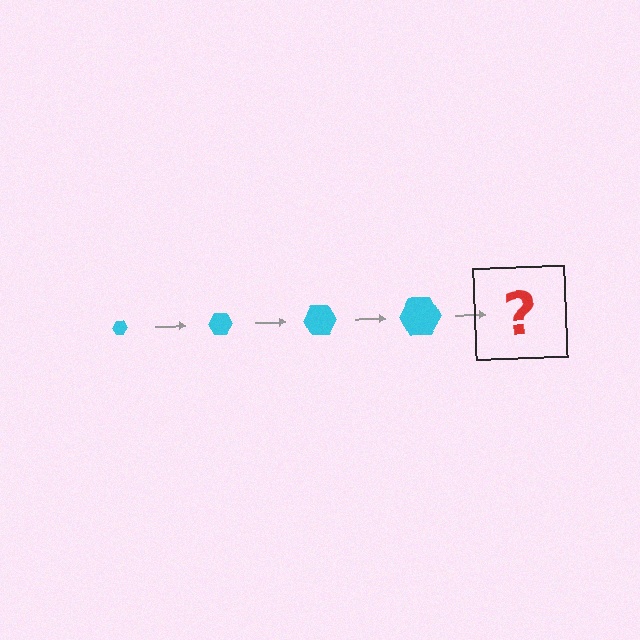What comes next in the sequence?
The next element should be a cyan hexagon, larger than the previous one.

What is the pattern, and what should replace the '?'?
The pattern is that the hexagon gets progressively larger each step. The '?' should be a cyan hexagon, larger than the previous one.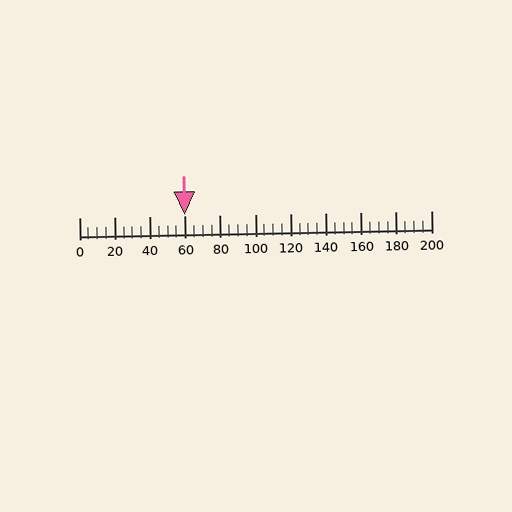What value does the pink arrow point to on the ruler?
The pink arrow points to approximately 60.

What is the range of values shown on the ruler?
The ruler shows values from 0 to 200.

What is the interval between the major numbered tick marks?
The major tick marks are spaced 20 units apart.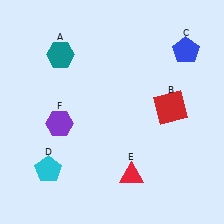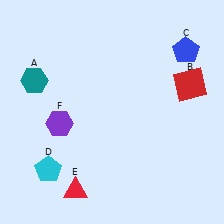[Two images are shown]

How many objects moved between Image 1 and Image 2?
3 objects moved between the two images.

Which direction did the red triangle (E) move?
The red triangle (E) moved left.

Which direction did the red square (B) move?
The red square (B) moved up.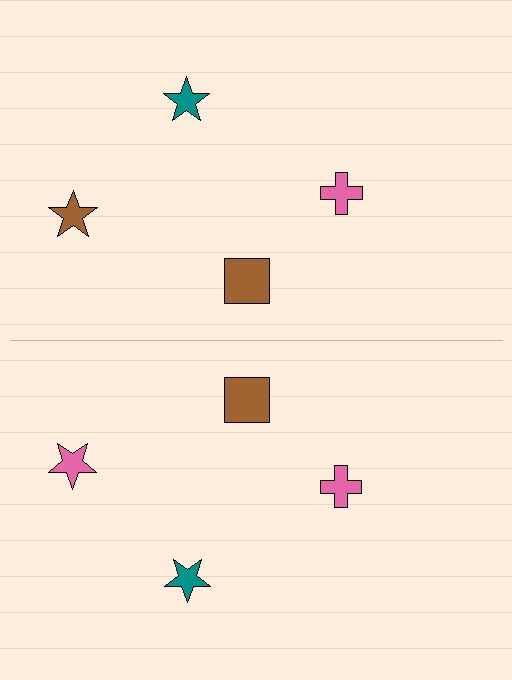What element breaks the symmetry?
The pink star on the bottom side breaks the symmetry — its mirror counterpart is brown.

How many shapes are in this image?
There are 8 shapes in this image.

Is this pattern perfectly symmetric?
No, the pattern is not perfectly symmetric. The pink star on the bottom side breaks the symmetry — its mirror counterpart is brown.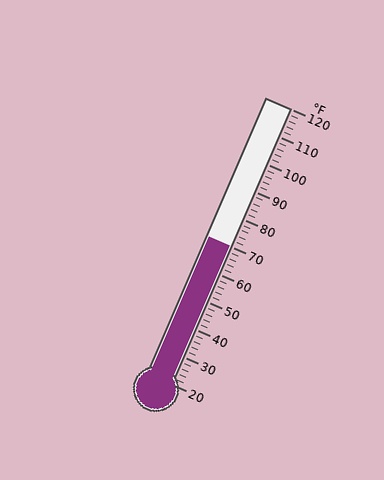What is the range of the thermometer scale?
The thermometer scale ranges from 20°F to 120°F.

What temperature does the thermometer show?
The thermometer shows approximately 70°F.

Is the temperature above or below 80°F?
The temperature is below 80°F.